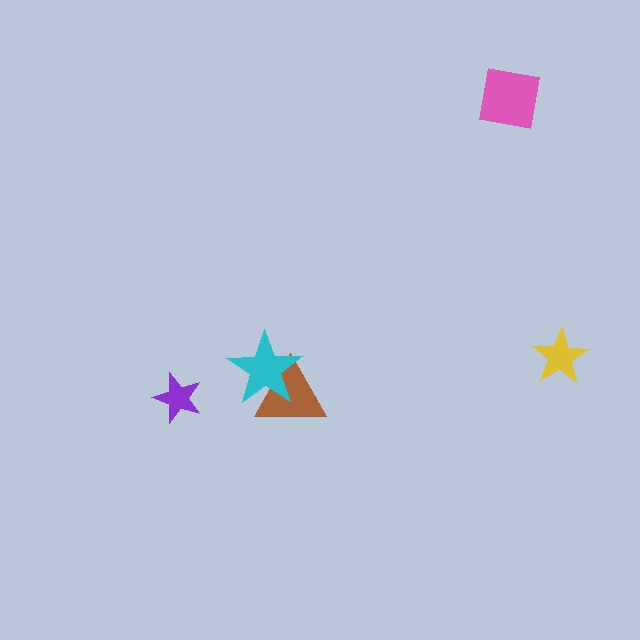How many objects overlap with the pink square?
0 objects overlap with the pink square.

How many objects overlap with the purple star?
0 objects overlap with the purple star.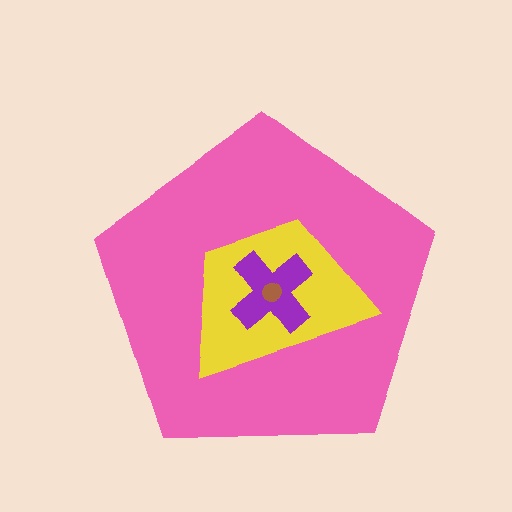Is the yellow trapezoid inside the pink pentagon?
Yes.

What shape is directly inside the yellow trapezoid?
The purple cross.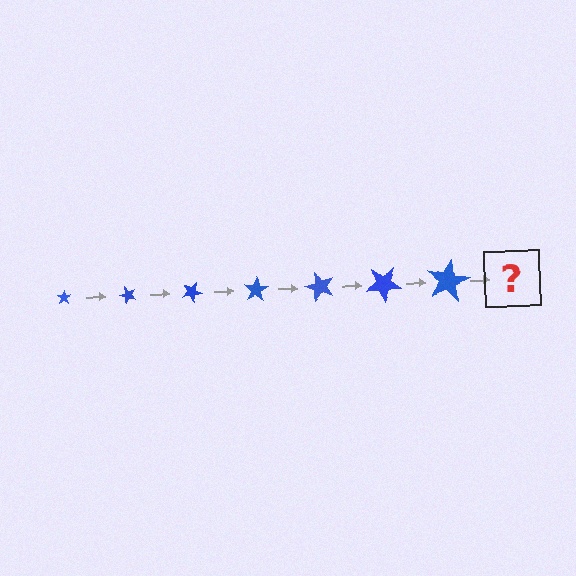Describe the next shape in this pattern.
It should be a star, larger than the previous one and rotated 350 degrees from the start.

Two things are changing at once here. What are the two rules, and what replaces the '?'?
The two rules are that the star grows larger each step and it rotates 50 degrees each step. The '?' should be a star, larger than the previous one and rotated 350 degrees from the start.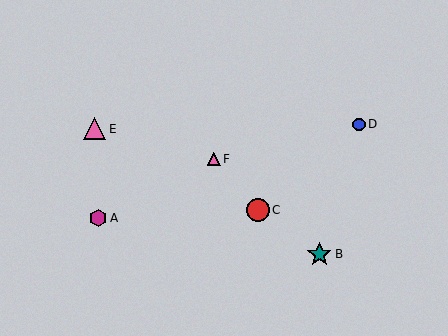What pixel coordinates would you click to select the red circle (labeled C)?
Click at (258, 210) to select the red circle C.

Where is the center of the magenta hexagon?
The center of the magenta hexagon is at (98, 218).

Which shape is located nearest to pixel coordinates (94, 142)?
The pink triangle (labeled E) at (95, 129) is nearest to that location.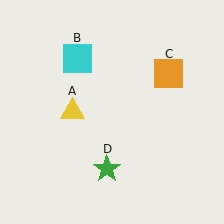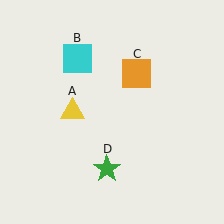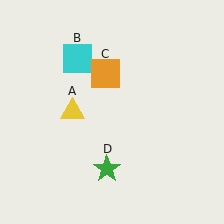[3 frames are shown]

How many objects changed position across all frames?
1 object changed position: orange square (object C).